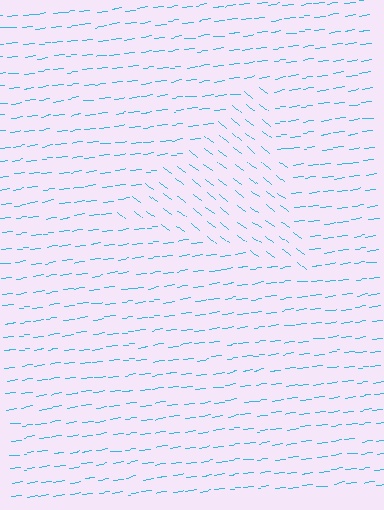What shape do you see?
I see a triangle.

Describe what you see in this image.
The image is filled with small cyan line segments. A triangle region in the image has lines oriented differently from the surrounding lines, creating a visible texture boundary.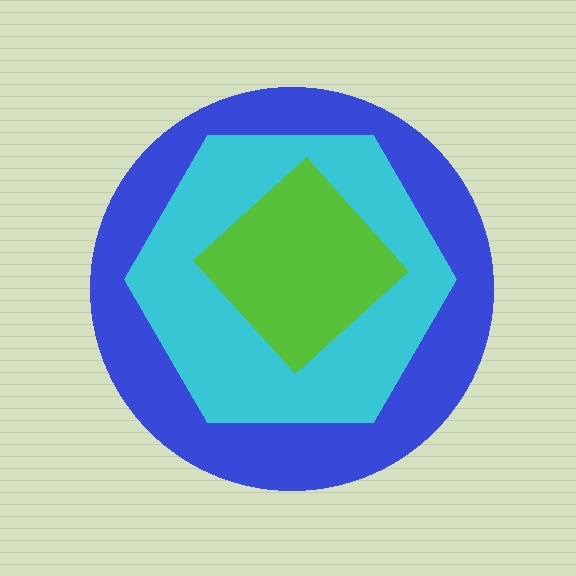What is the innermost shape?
The lime diamond.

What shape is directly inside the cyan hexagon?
The lime diamond.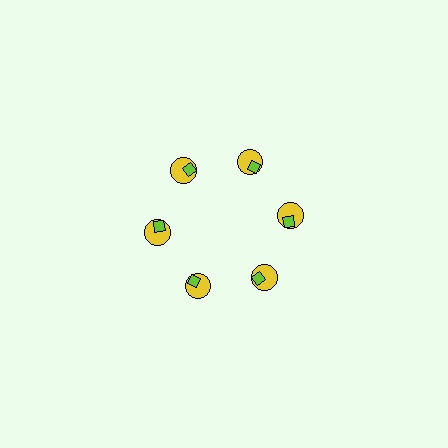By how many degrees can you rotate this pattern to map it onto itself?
The pattern maps onto itself every 60 degrees of rotation.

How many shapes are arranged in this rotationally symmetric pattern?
There are 12 shapes, arranged in 6 groups of 2.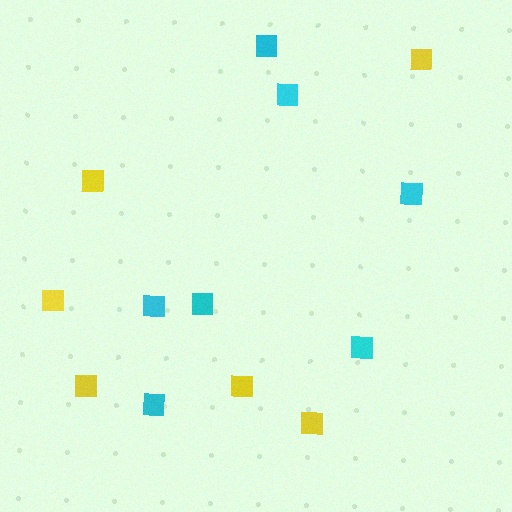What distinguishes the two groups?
There are 2 groups: one group of yellow squares (6) and one group of cyan squares (7).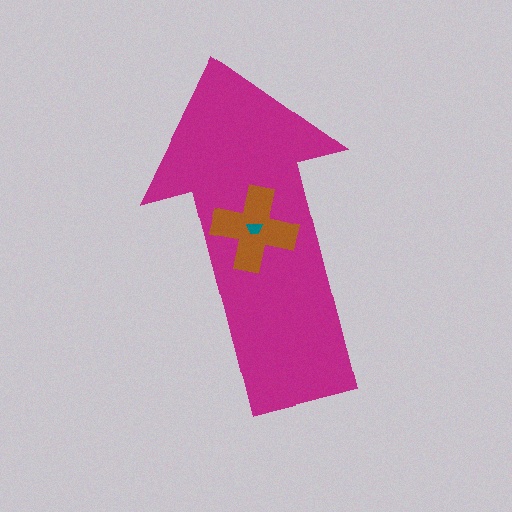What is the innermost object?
The teal trapezoid.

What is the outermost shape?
The magenta arrow.